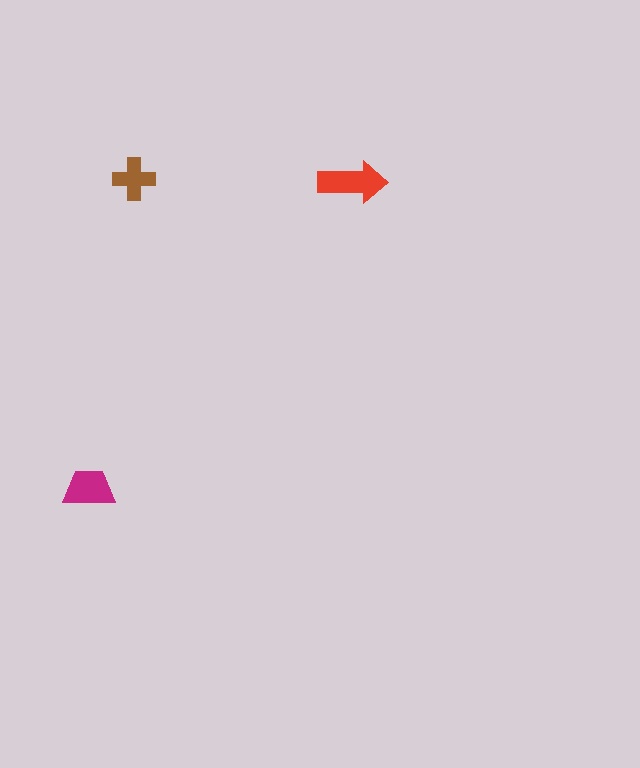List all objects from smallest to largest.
The brown cross, the magenta trapezoid, the red arrow.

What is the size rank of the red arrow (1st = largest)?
1st.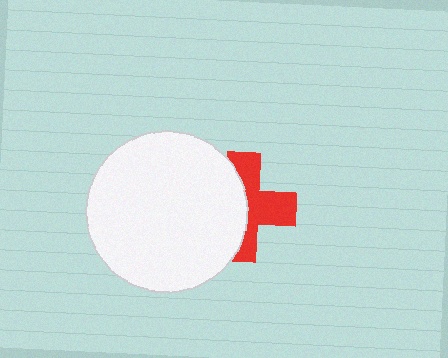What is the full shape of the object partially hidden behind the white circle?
The partially hidden object is a red cross.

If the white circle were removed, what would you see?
You would see the complete red cross.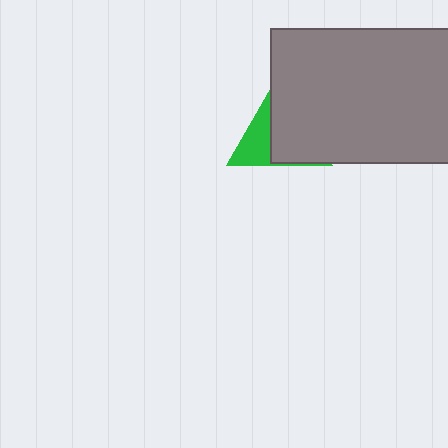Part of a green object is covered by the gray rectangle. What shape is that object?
It is a triangle.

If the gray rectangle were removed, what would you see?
You would see the complete green triangle.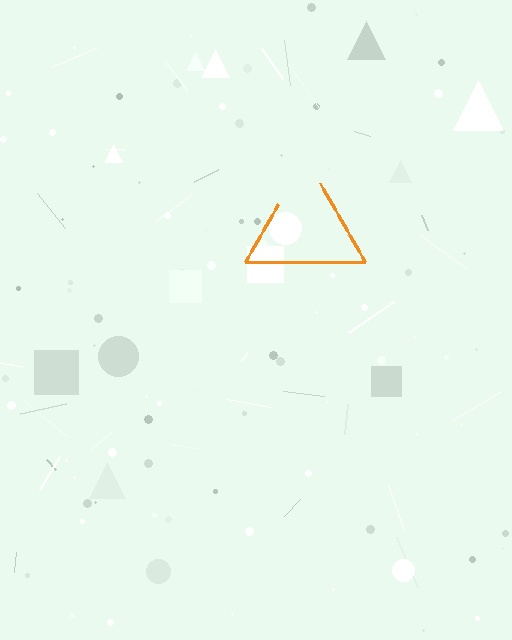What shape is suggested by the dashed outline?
The dashed outline suggests a triangle.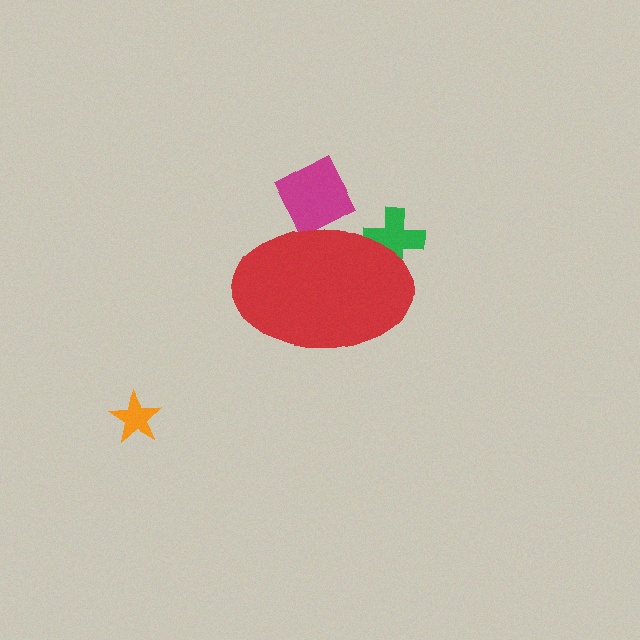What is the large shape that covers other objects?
A red ellipse.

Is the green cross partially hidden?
Yes, the green cross is partially hidden behind the red ellipse.